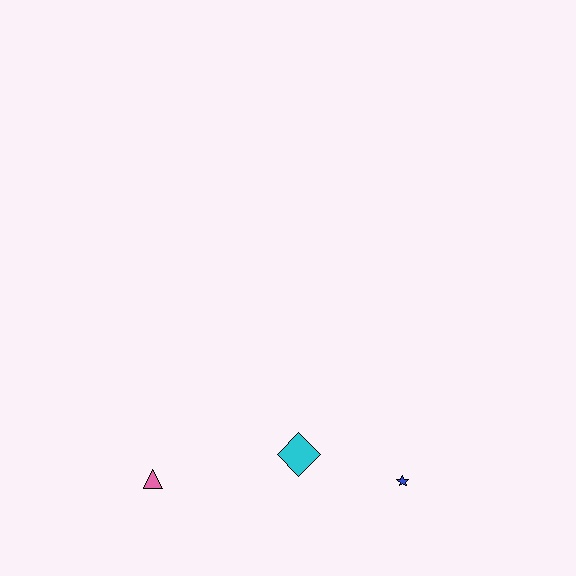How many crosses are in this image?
There are no crosses.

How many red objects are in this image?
There are no red objects.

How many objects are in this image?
There are 3 objects.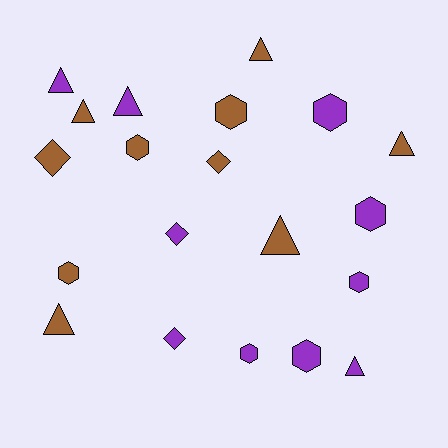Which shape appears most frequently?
Hexagon, with 8 objects.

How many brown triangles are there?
There are 5 brown triangles.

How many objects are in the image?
There are 20 objects.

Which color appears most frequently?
Purple, with 10 objects.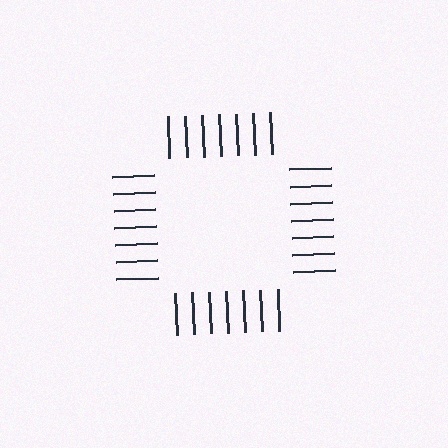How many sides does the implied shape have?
4 sides — the line-ends trace a square.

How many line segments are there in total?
28 — 7 along each of the 4 edges.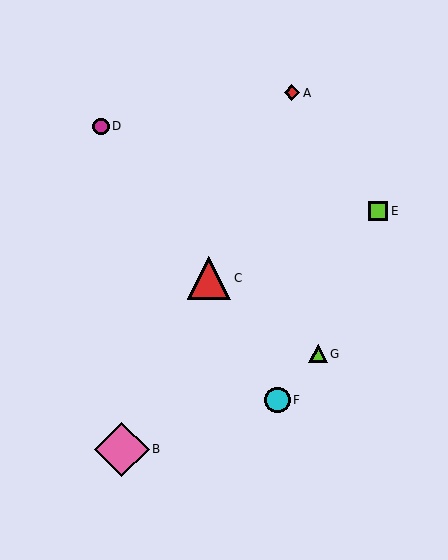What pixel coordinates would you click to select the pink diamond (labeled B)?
Click at (122, 449) to select the pink diamond B.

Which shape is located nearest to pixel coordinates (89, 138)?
The magenta circle (labeled D) at (101, 126) is nearest to that location.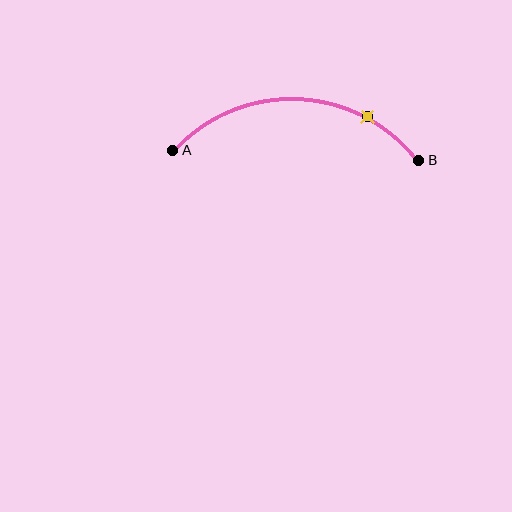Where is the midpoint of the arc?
The arc midpoint is the point on the curve farthest from the straight line joining A and B. It sits above that line.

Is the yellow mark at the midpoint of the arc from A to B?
No. The yellow mark lies on the arc but is closer to endpoint B. The arc midpoint would be at the point on the curve equidistant along the arc from both A and B.